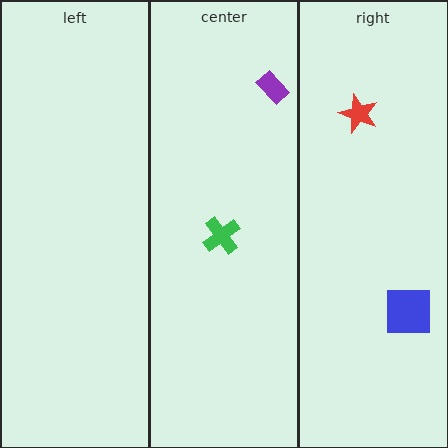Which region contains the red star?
The right region.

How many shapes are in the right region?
2.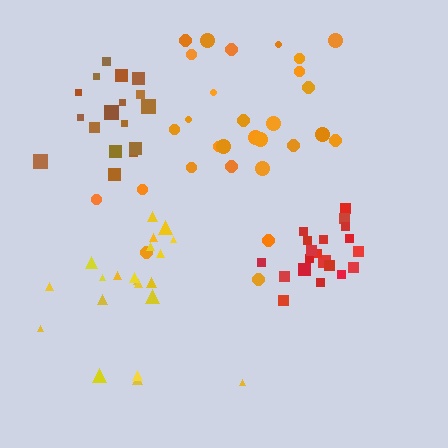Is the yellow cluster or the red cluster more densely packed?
Red.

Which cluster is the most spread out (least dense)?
Orange.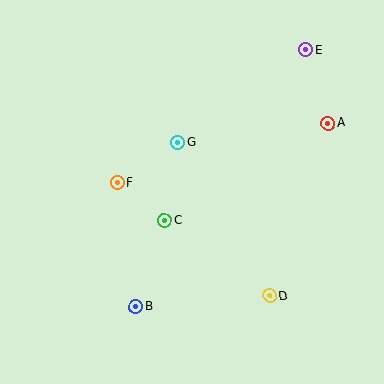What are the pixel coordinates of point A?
Point A is at (328, 123).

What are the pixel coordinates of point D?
Point D is at (270, 296).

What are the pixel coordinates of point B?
Point B is at (136, 307).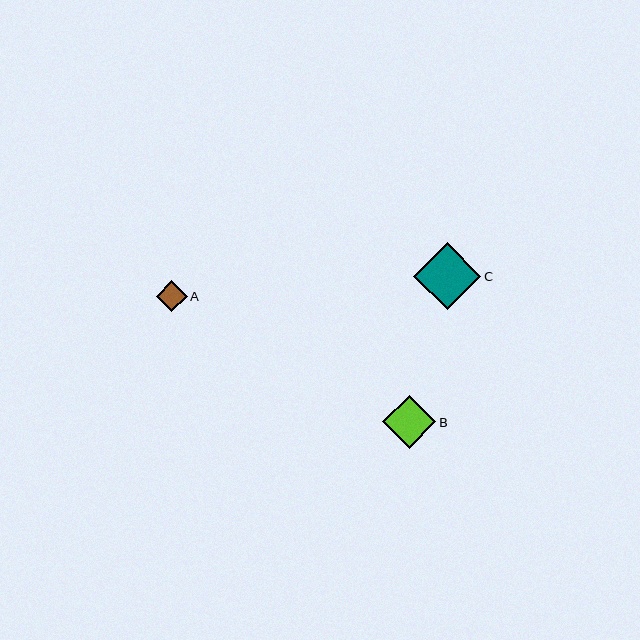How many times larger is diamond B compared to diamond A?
Diamond B is approximately 1.7 times the size of diamond A.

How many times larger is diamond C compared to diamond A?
Diamond C is approximately 2.2 times the size of diamond A.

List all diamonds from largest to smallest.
From largest to smallest: C, B, A.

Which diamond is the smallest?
Diamond A is the smallest with a size of approximately 31 pixels.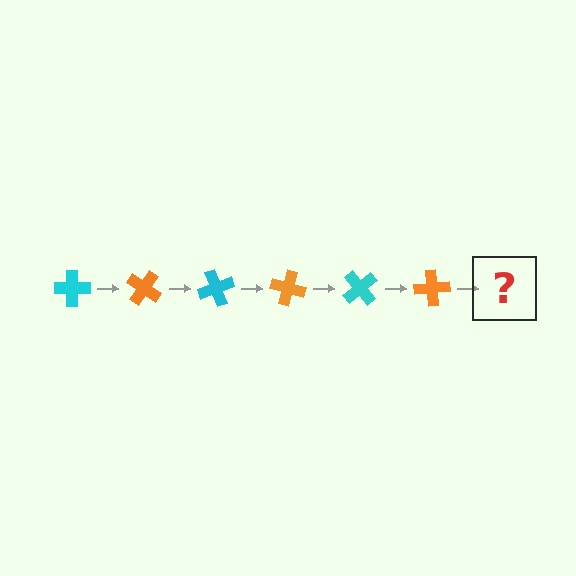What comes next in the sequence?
The next element should be a cyan cross, rotated 210 degrees from the start.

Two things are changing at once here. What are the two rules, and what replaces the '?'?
The two rules are that it rotates 35 degrees each step and the color cycles through cyan and orange. The '?' should be a cyan cross, rotated 210 degrees from the start.